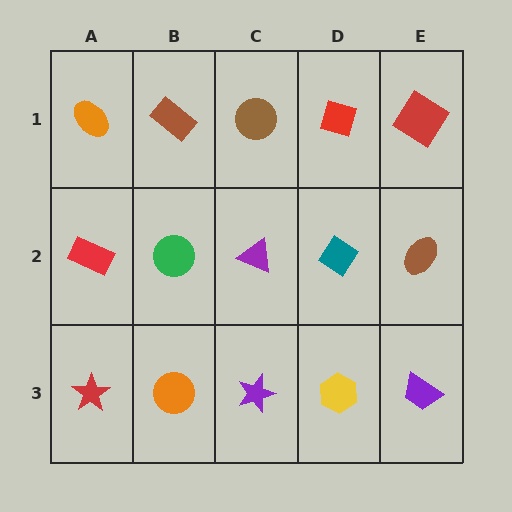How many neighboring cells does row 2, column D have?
4.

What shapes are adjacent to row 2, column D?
A red square (row 1, column D), a yellow hexagon (row 3, column D), a purple triangle (row 2, column C), a brown ellipse (row 2, column E).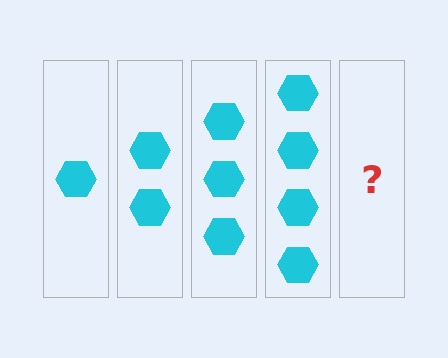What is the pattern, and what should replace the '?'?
The pattern is that each step adds one more hexagon. The '?' should be 5 hexagons.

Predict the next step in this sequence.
The next step is 5 hexagons.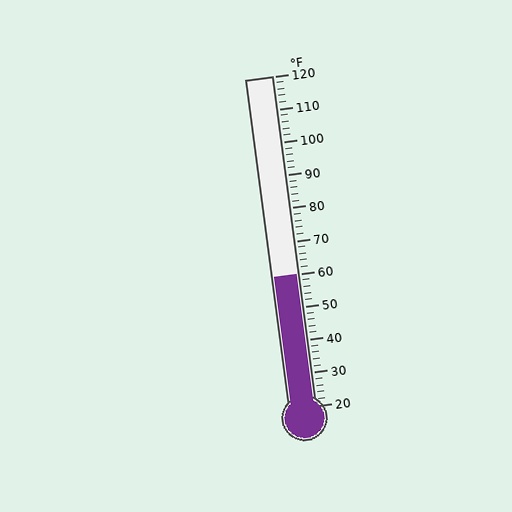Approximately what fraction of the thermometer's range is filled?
The thermometer is filled to approximately 40% of its range.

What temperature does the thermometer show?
The thermometer shows approximately 60°F.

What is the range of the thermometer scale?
The thermometer scale ranges from 20°F to 120°F.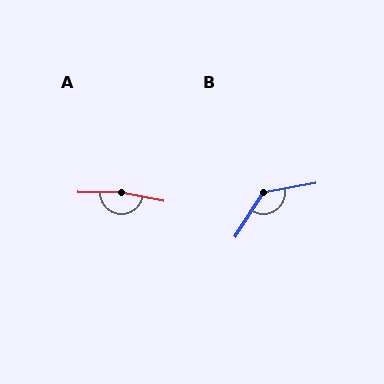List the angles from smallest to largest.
B (133°), A (169°).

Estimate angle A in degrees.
Approximately 169 degrees.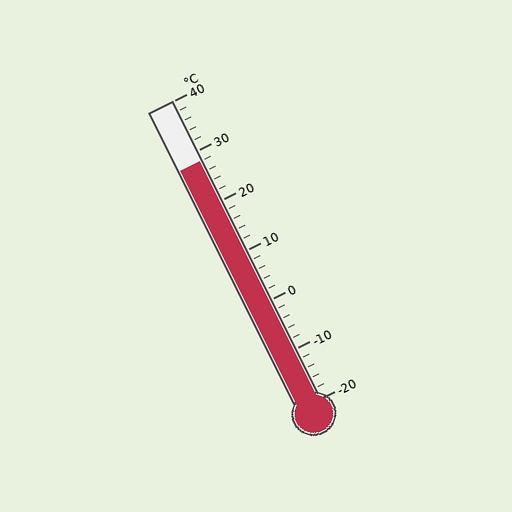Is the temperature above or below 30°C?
The temperature is below 30°C.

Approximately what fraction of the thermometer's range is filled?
The thermometer is filled to approximately 80% of its range.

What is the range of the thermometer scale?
The thermometer scale ranges from -20°C to 40°C.